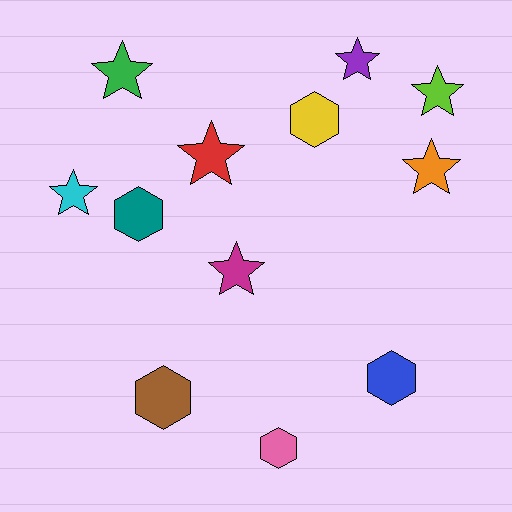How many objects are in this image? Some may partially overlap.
There are 12 objects.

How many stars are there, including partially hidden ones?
There are 7 stars.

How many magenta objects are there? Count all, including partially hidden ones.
There is 1 magenta object.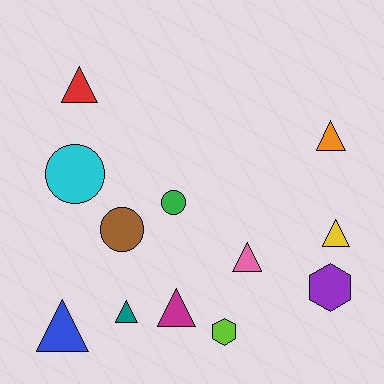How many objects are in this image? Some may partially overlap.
There are 12 objects.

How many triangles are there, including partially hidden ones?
There are 7 triangles.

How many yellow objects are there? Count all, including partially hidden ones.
There is 1 yellow object.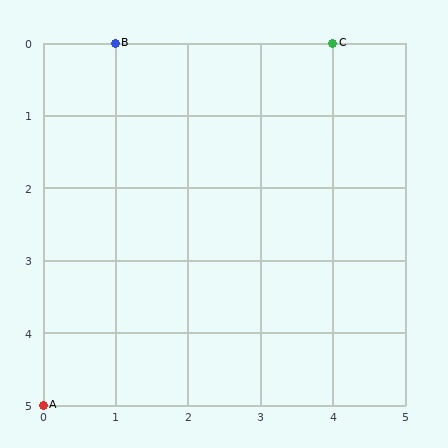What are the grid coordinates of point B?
Point B is at grid coordinates (1, 0).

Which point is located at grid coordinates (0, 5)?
Point A is at (0, 5).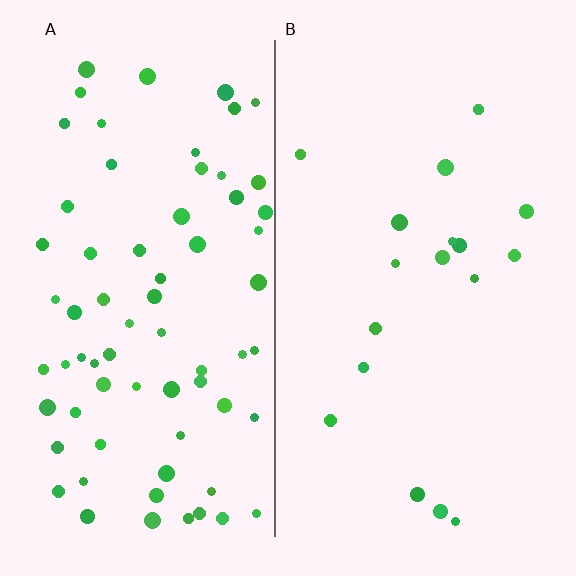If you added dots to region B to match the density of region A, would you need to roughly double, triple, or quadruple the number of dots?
Approximately quadruple.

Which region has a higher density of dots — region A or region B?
A (the left).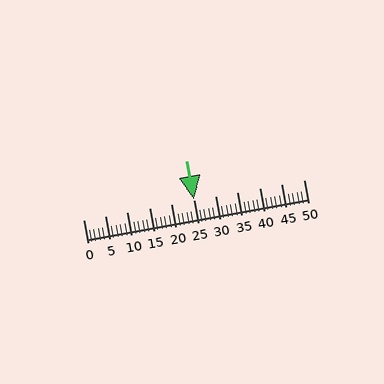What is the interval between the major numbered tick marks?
The major tick marks are spaced 5 units apart.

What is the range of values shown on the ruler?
The ruler shows values from 0 to 50.